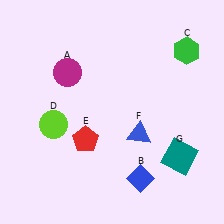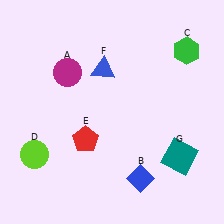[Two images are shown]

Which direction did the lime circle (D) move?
The lime circle (D) moved down.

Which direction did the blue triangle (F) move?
The blue triangle (F) moved up.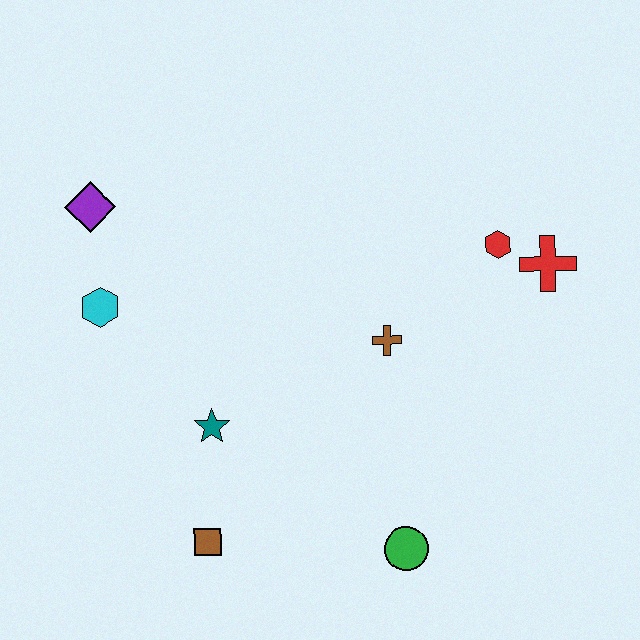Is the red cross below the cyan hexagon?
No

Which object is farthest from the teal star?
The red cross is farthest from the teal star.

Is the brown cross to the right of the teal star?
Yes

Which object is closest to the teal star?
The brown square is closest to the teal star.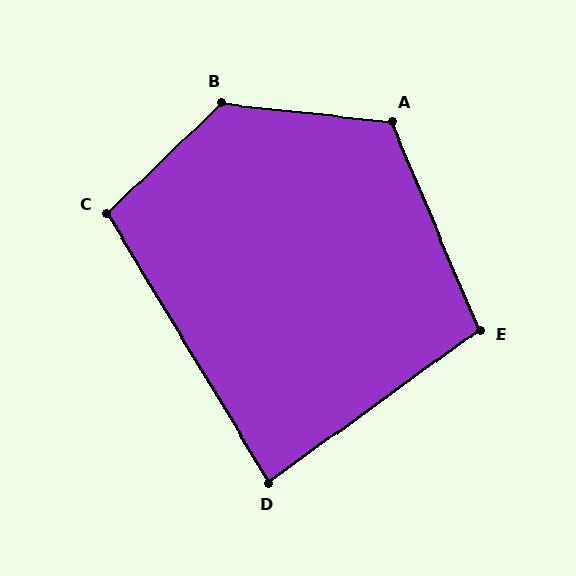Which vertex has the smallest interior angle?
D, at approximately 85 degrees.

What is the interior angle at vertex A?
Approximately 119 degrees (obtuse).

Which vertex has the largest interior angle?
B, at approximately 130 degrees.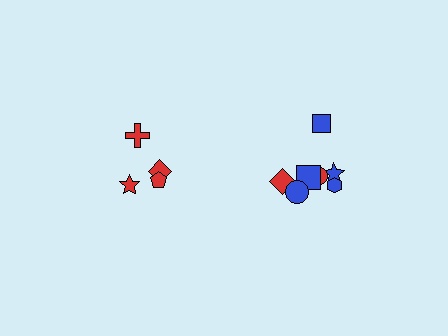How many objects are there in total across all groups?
There are 11 objects.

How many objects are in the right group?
There are 7 objects.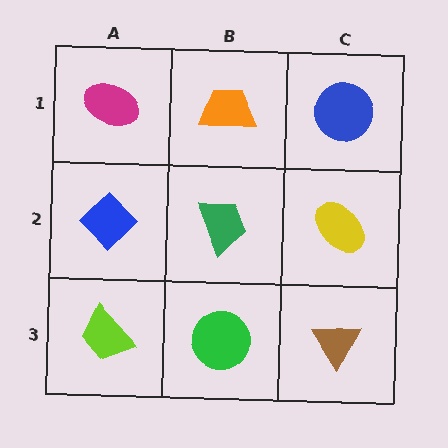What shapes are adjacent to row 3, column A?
A blue diamond (row 2, column A), a green circle (row 3, column B).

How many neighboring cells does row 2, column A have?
3.